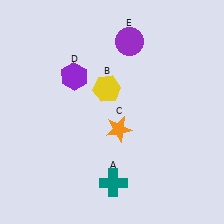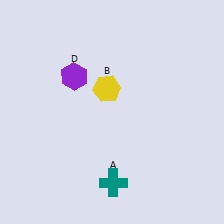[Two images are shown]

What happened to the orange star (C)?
The orange star (C) was removed in Image 2. It was in the bottom-right area of Image 1.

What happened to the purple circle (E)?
The purple circle (E) was removed in Image 2. It was in the top-right area of Image 1.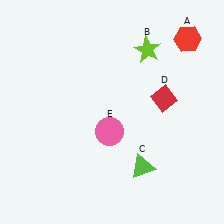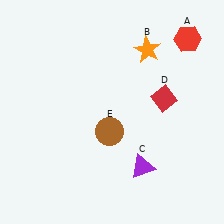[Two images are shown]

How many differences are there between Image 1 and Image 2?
There are 3 differences between the two images.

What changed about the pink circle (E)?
In Image 1, E is pink. In Image 2, it changed to brown.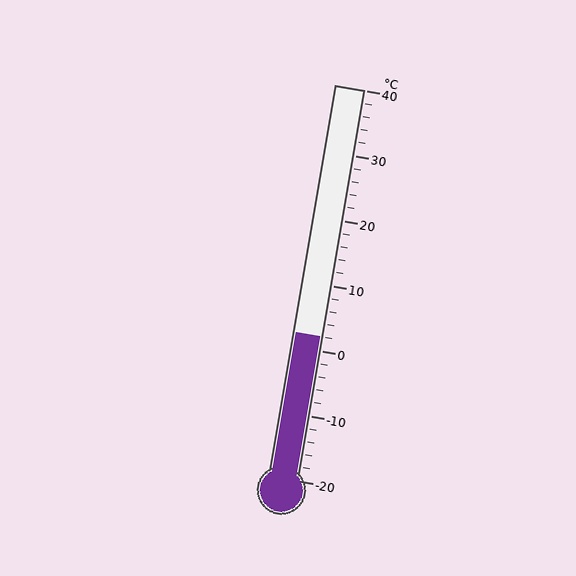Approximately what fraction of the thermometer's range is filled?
The thermometer is filled to approximately 35% of its range.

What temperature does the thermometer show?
The thermometer shows approximately 2°C.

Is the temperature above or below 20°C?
The temperature is below 20°C.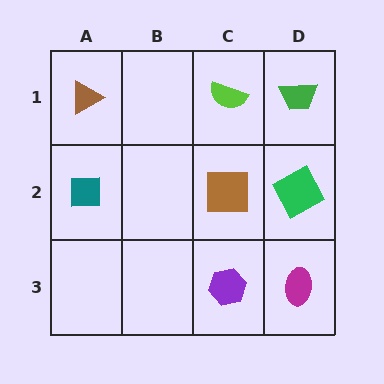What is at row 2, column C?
A brown square.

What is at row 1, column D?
A green trapezoid.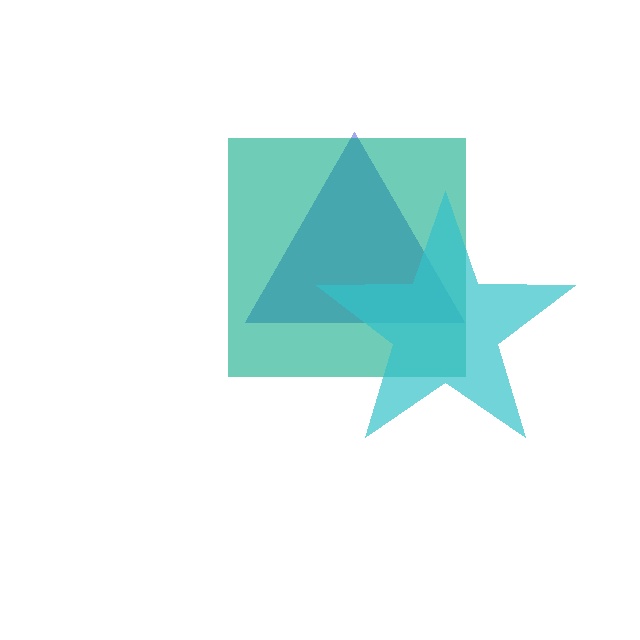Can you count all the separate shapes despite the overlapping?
Yes, there are 3 separate shapes.